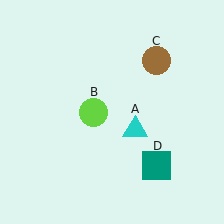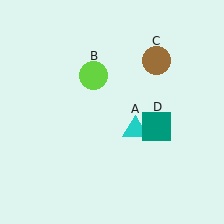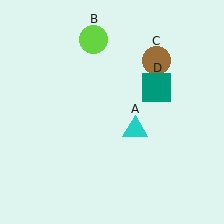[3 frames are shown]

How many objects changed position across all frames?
2 objects changed position: lime circle (object B), teal square (object D).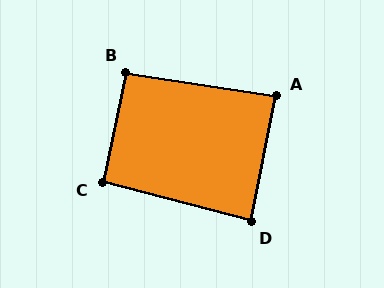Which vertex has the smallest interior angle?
D, at approximately 87 degrees.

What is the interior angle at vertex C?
Approximately 92 degrees (approximately right).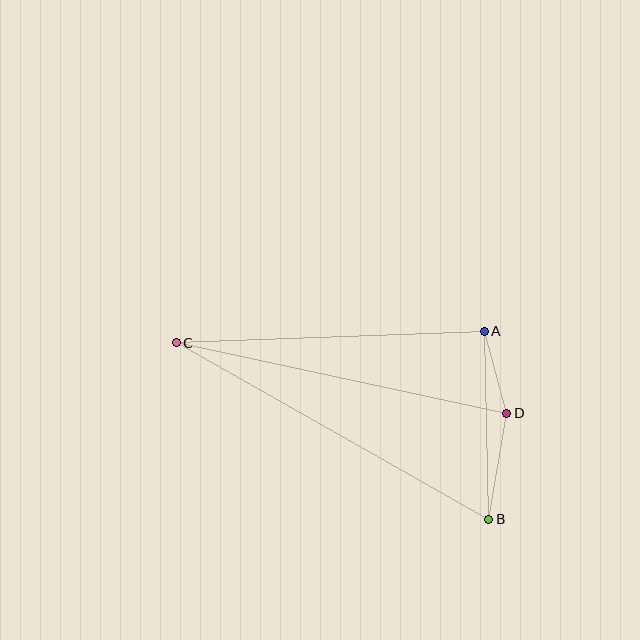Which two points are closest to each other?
Points A and D are closest to each other.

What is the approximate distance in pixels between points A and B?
The distance between A and B is approximately 188 pixels.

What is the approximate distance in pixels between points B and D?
The distance between B and D is approximately 107 pixels.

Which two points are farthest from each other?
Points B and C are farthest from each other.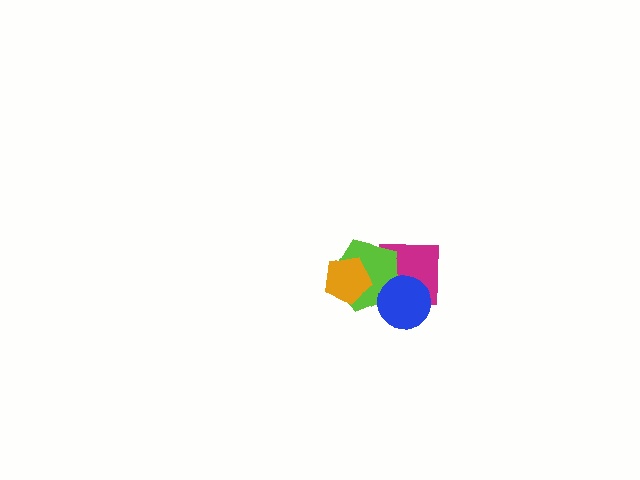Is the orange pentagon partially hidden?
No, no other shape covers it.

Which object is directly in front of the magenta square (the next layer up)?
The lime pentagon is directly in front of the magenta square.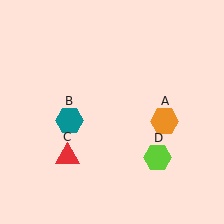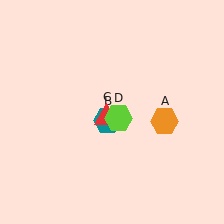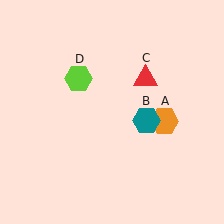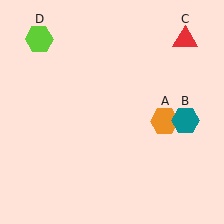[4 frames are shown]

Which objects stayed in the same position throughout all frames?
Orange hexagon (object A) remained stationary.